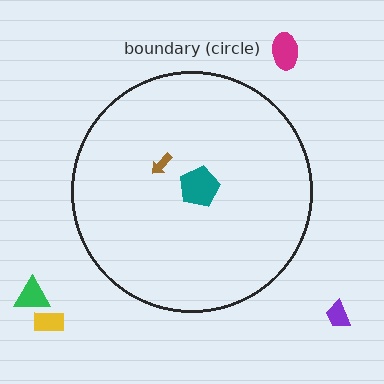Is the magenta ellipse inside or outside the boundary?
Outside.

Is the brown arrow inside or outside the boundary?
Inside.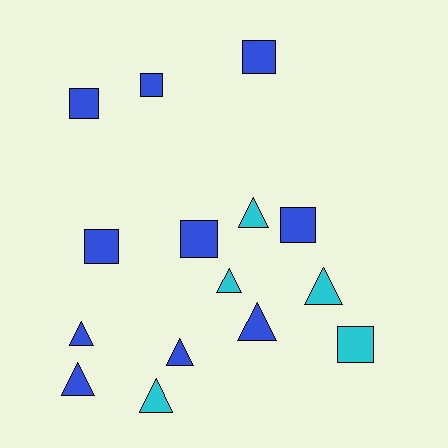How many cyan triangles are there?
There are 4 cyan triangles.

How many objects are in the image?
There are 15 objects.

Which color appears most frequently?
Blue, with 10 objects.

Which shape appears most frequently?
Triangle, with 8 objects.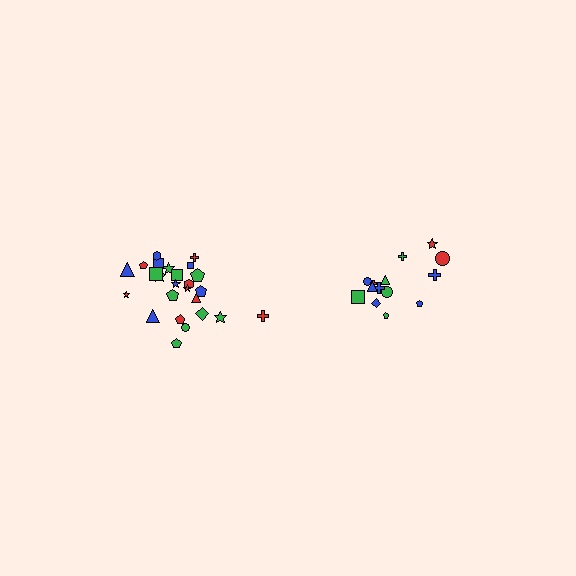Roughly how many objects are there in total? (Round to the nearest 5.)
Roughly 40 objects in total.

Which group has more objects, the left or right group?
The left group.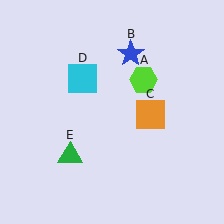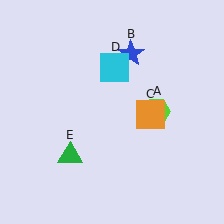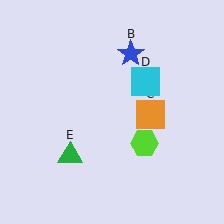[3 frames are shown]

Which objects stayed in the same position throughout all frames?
Blue star (object B) and orange square (object C) and green triangle (object E) remained stationary.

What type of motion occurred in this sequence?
The lime hexagon (object A), cyan square (object D) rotated clockwise around the center of the scene.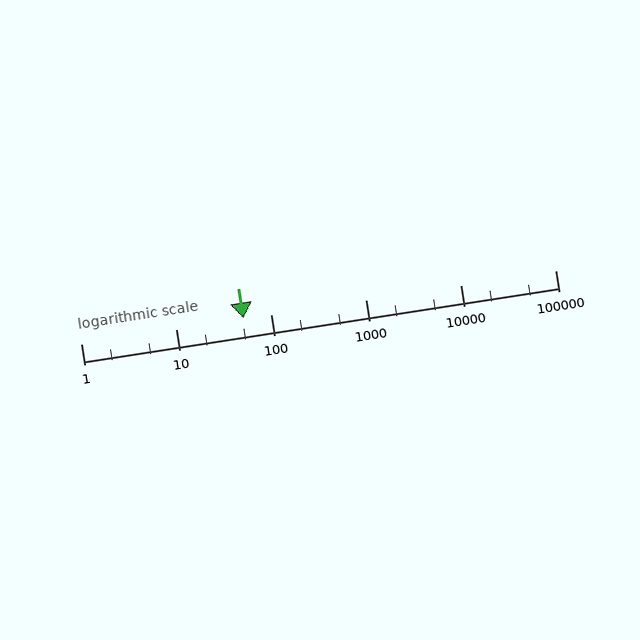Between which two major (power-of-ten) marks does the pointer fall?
The pointer is between 10 and 100.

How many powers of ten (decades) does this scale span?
The scale spans 5 decades, from 1 to 100000.